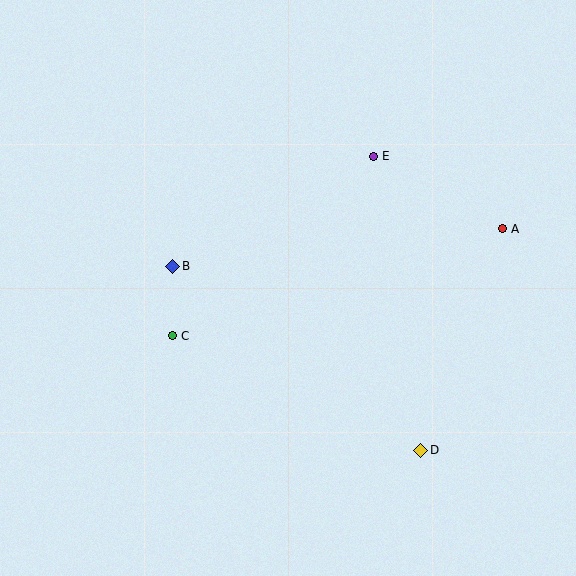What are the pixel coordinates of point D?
Point D is at (421, 450).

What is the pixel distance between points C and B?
The distance between C and B is 69 pixels.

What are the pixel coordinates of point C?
Point C is at (172, 336).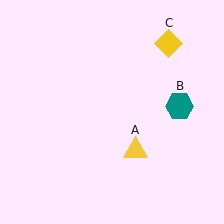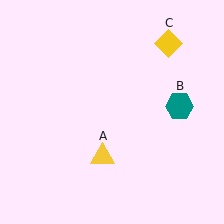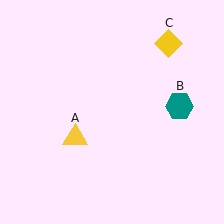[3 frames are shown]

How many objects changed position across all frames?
1 object changed position: yellow triangle (object A).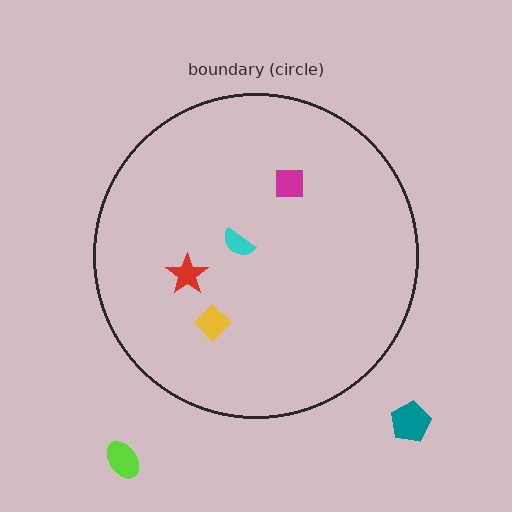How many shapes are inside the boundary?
4 inside, 2 outside.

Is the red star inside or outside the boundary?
Inside.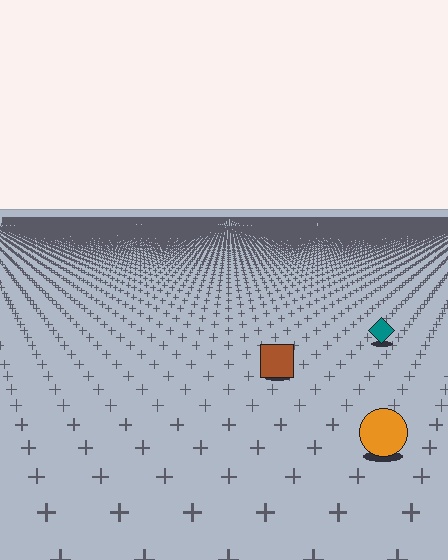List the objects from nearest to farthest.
From nearest to farthest: the orange circle, the brown square, the teal diamond.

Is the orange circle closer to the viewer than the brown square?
Yes. The orange circle is closer — you can tell from the texture gradient: the ground texture is coarser near it.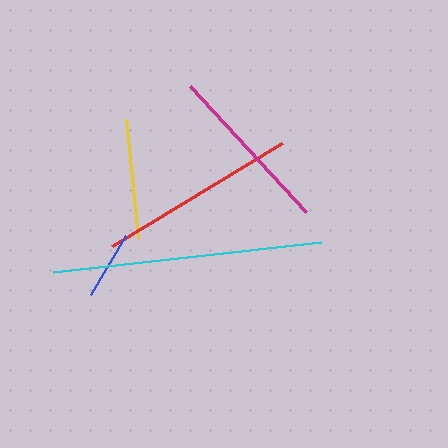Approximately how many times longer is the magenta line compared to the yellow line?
The magenta line is approximately 1.4 times the length of the yellow line.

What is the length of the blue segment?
The blue segment is approximately 68 pixels long.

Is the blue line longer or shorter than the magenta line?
The magenta line is longer than the blue line.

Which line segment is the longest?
The cyan line is the longest at approximately 270 pixels.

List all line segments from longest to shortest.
From longest to shortest: cyan, red, magenta, yellow, blue.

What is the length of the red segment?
The red segment is approximately 199 pixels long.